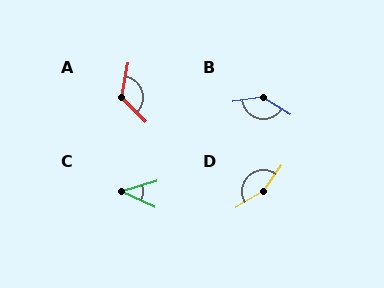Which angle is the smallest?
C, at approximately 41 degrees.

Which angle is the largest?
D, at approximately 155 degrees.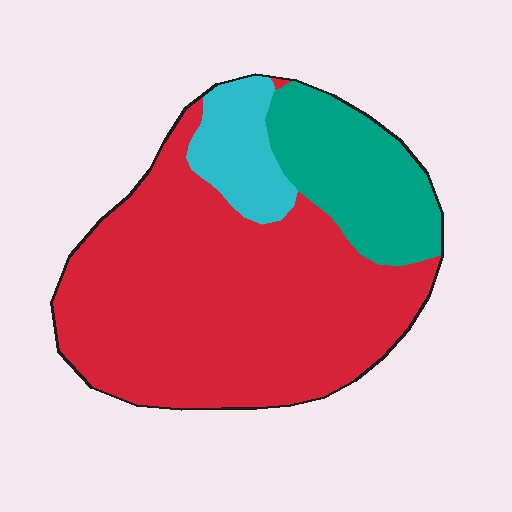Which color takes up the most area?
Red, at roughly 70%.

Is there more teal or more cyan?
Teal.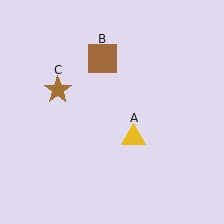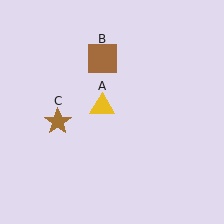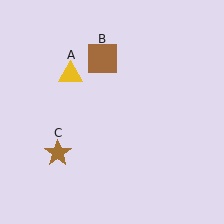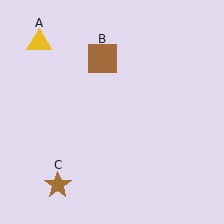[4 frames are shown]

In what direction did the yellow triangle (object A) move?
The yellow triangle (object A) moved up and to the left.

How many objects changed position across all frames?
2 objects changed position: yellow triangle (object A), brown star (object C).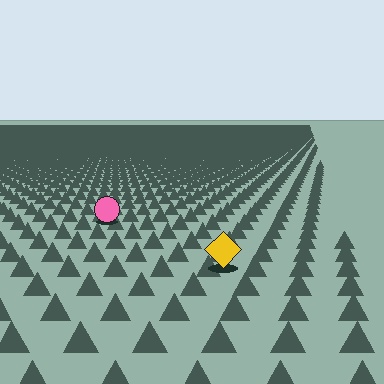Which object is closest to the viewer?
The yellow diamond is closest. The texture marks near it are larger and more spread out.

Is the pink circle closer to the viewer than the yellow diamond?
No. The yellow diamond is closer — you can tell from the texture gradient: the ground texture is coarser near it.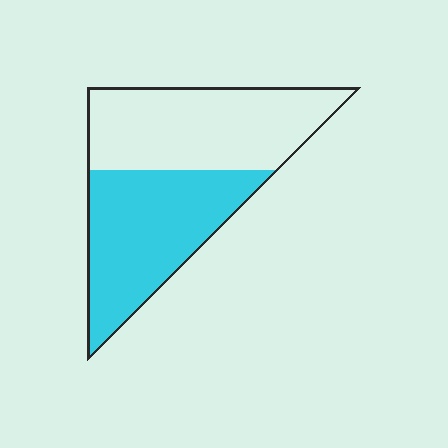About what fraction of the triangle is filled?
About one half (1/2).